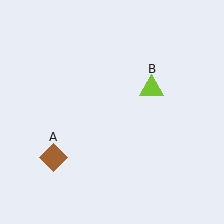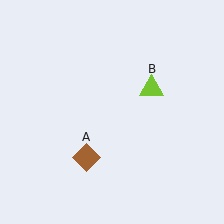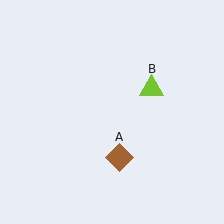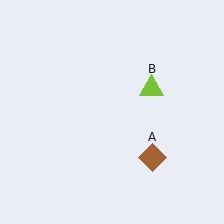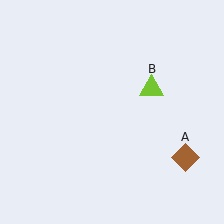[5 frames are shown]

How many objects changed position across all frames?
1 object changed position: brown diamond (object A).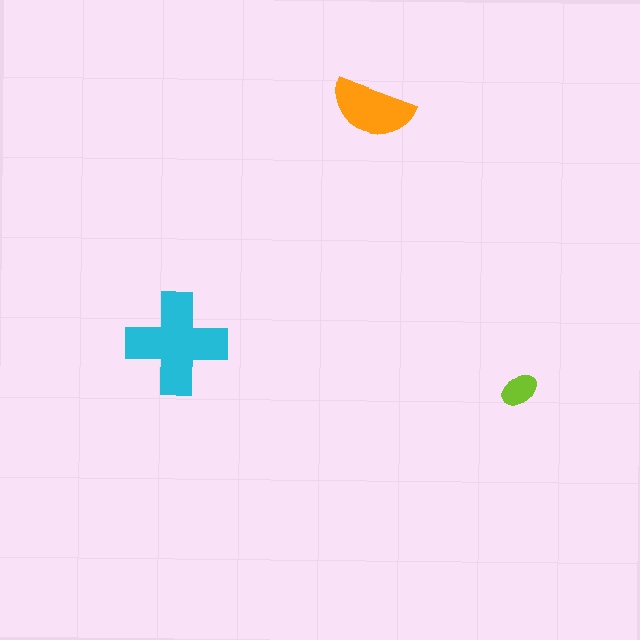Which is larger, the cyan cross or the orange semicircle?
The cyan cross.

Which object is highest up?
The orange semicircle is topmost.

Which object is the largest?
The cyan cross.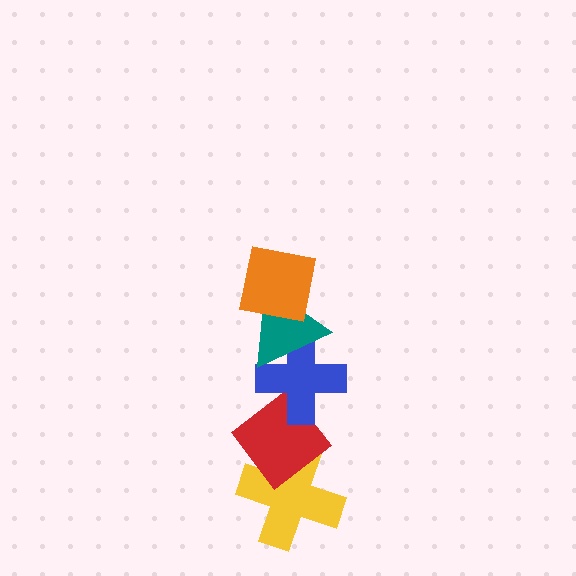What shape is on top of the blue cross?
The teal triangle is on top of the blue cross.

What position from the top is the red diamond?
The red diamond is 4th from the top.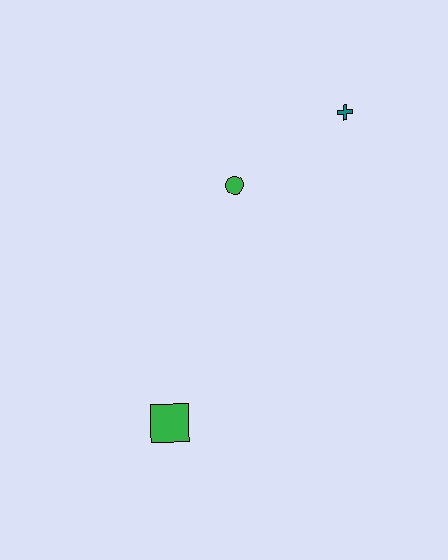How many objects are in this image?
There are 3 objects.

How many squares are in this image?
There is 1 square.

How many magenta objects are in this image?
There are no magenta objects.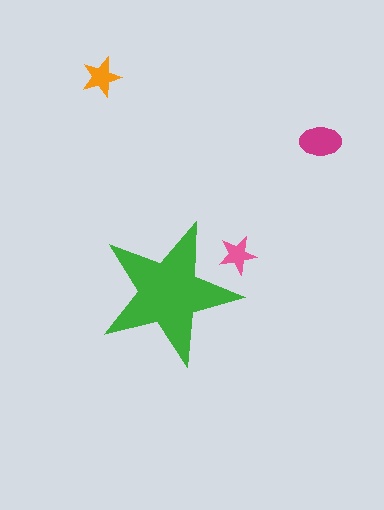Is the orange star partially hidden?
No, the orange star is fully visible.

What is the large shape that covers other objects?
A green star.